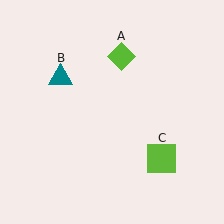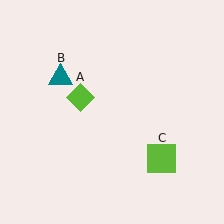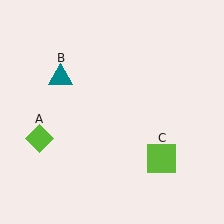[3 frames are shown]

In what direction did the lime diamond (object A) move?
The lime diamond (object A) moved down and to the left.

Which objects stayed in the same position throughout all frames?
Teal triangle (object B) and lime square (object C) remained stationary.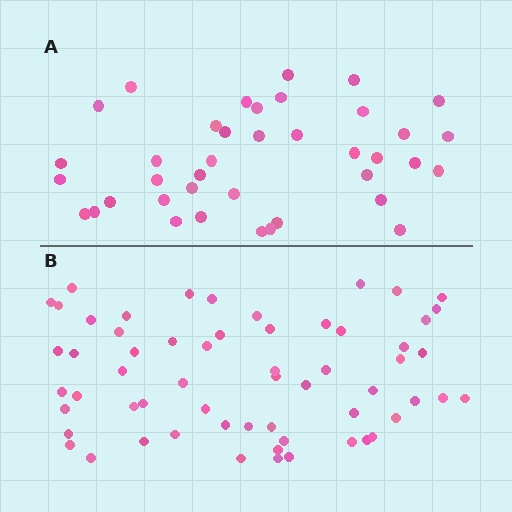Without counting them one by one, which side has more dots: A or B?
Region B (the bottom region) has more dots.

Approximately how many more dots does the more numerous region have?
Region B has approximately 20 more dots than region A.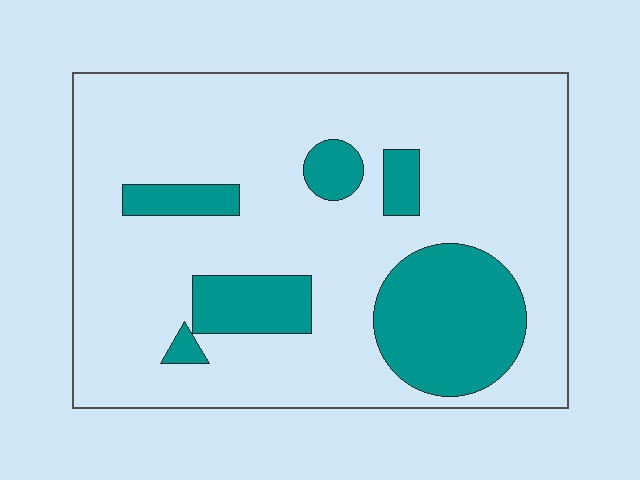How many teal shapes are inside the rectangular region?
6.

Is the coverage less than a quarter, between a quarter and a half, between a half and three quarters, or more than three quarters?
Less than a quarter.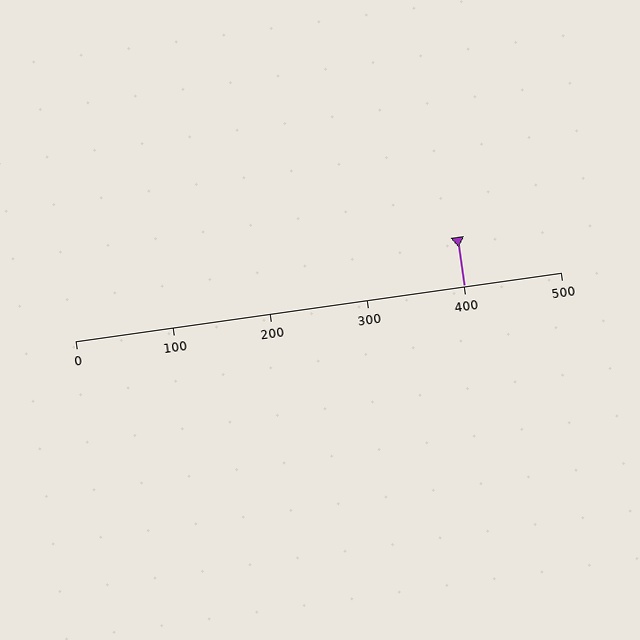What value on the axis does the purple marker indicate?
The marker indicates approximately 400.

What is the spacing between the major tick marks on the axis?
The major ticks are spaced 100 apart.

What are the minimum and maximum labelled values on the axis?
The axis runs from 0 to 500.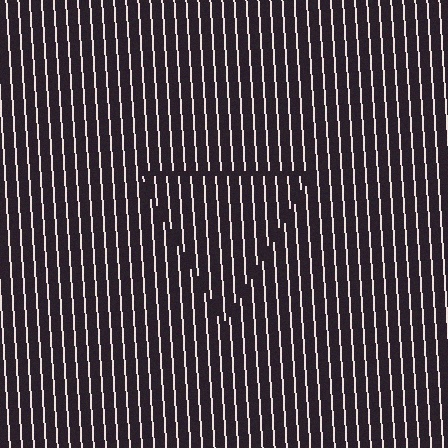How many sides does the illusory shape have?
3 sides — the line-ends trace a triangle.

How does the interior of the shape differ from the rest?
The interior of the shape contains the same grating, shifted by half a period — the contour is defined by the phase discontinuity where line-ends from the inner and outer gratings abut.